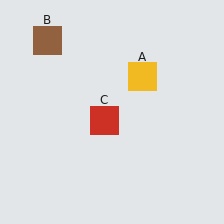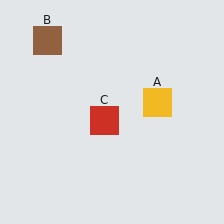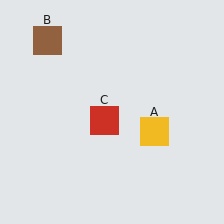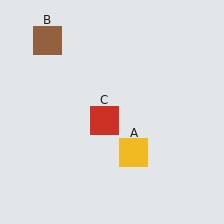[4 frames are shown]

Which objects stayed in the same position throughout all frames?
Brown square (object B) and red square (object C) remained stationary.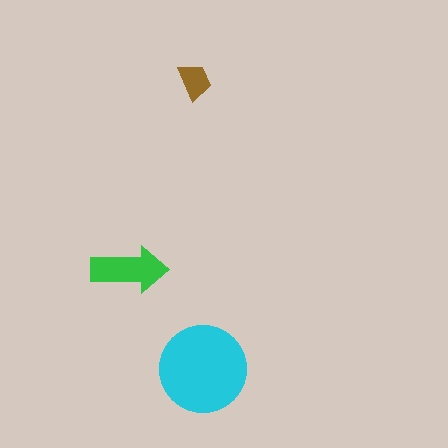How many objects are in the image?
There are 3 objects in the image.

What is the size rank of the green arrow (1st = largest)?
2nd.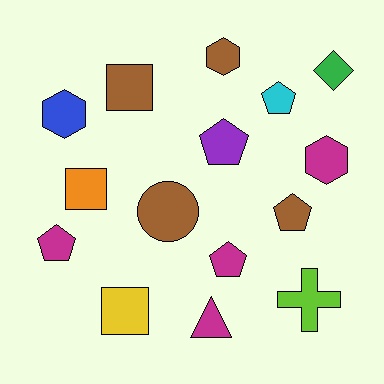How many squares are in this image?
There are 3 squares.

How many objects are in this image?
There are 15 objects.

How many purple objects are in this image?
There is 1 purple object.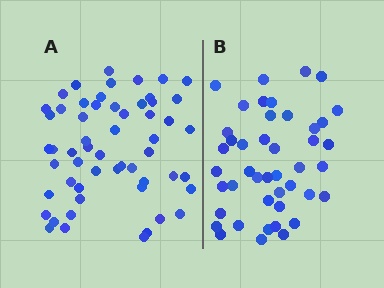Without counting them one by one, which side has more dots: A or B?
Region A (the left region) has more dots.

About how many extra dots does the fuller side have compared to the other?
Region A has roughly 12 or so more dots than region B.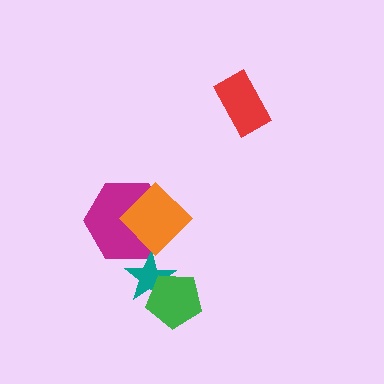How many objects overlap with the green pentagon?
1 object overlaps with the green pentagon.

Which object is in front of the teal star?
The green pentagon is in front of the teal star.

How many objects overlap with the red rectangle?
0 objects overlap with the red rectangle.